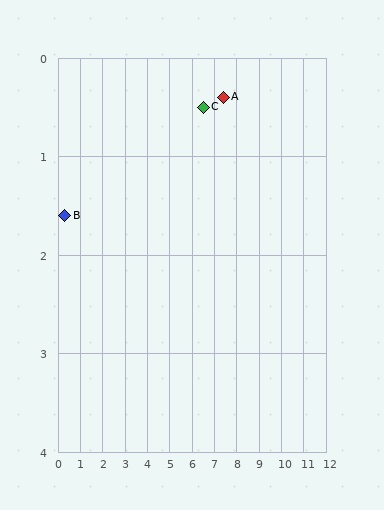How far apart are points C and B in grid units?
Points C and B are about 6.3 grid units apart.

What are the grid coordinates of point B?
Point B is at approximately (0.3, 1.6).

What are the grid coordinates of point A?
Point A is at approximately (7.4, 0.4).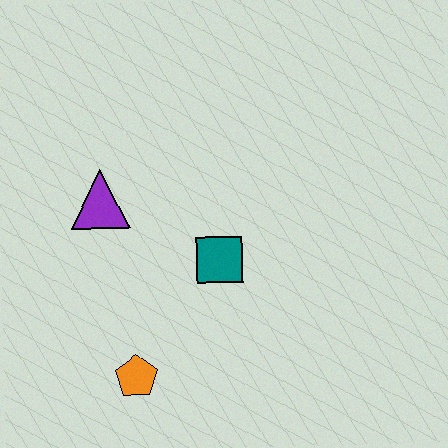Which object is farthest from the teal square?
The orange pentagon is farthest from the teal square.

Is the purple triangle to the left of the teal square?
Yes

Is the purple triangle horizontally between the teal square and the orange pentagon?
No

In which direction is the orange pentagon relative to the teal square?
The orange pentagon is below the teal square.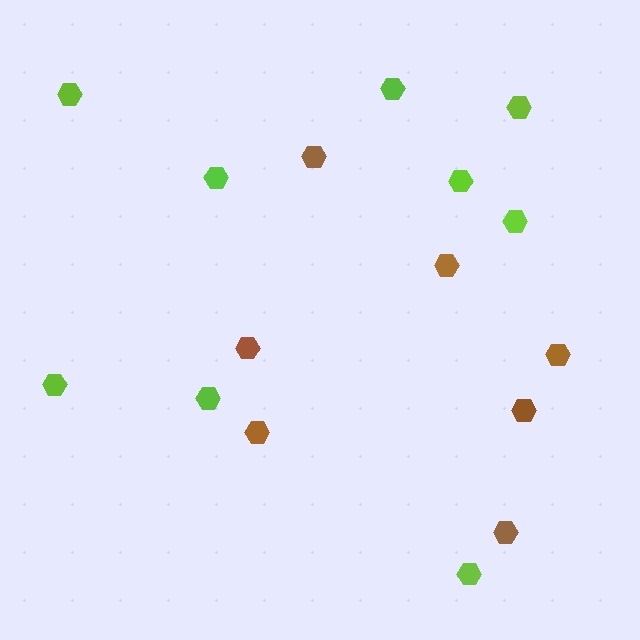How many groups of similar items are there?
There are 2 groups: one group of brown hexagons (7) and one group of lime hexagons (9).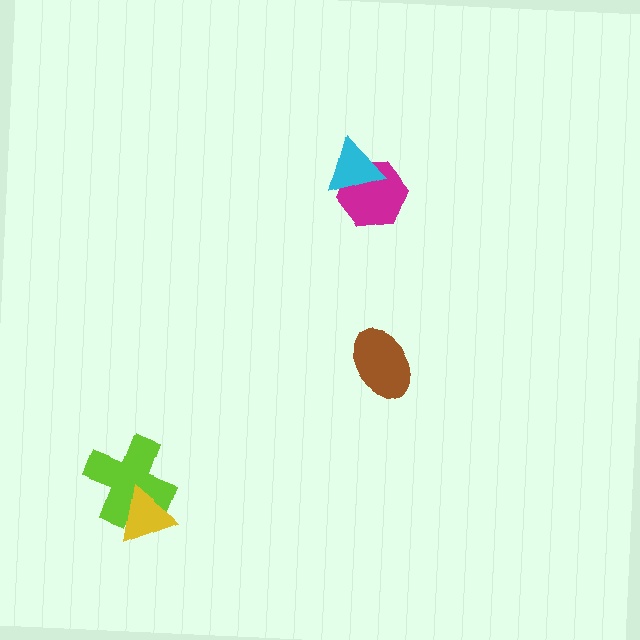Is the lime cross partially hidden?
Yes, it is partially covered by another shape.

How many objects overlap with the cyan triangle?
1 object overlaps with the cyan triangle.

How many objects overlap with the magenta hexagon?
1 object overlaps with the magenta hexagon.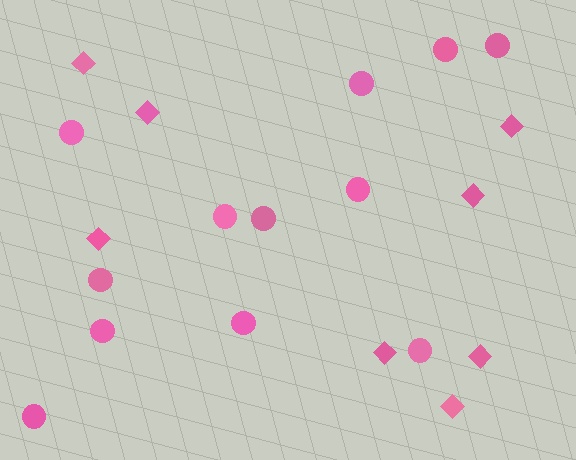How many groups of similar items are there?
There are 2 groups: one group of circles (12) and one group of diamonds (8).